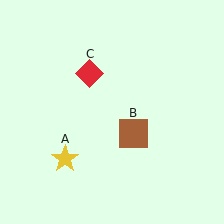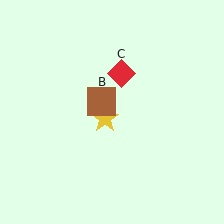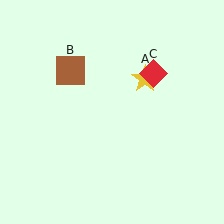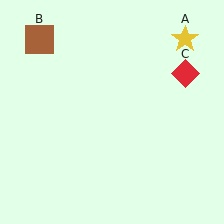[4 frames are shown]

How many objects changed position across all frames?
3 objects changed position: yellow star (object A), brown square (object B), red diamond (object C).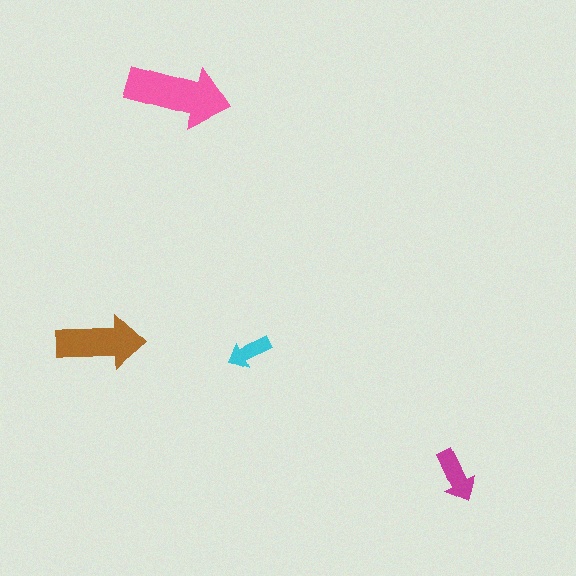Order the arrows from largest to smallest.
the pink one, the brown one, the magenta one, the cyan one.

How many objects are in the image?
There are 4 objects in the image.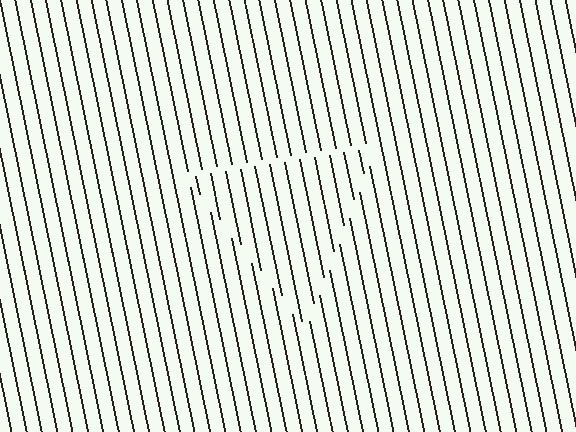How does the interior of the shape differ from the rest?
The interior of the shape contains the same grating, shifted by half a period — the contour is defined by the phase discontinuity where line-ends from the inner and outer gratings abut.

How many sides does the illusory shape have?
3 sides — the line-ends trace a triangle.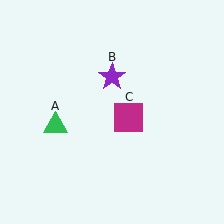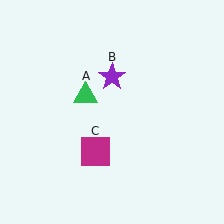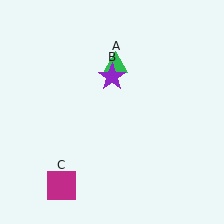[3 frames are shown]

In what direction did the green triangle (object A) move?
The green triangle (object A) moved up and to the right.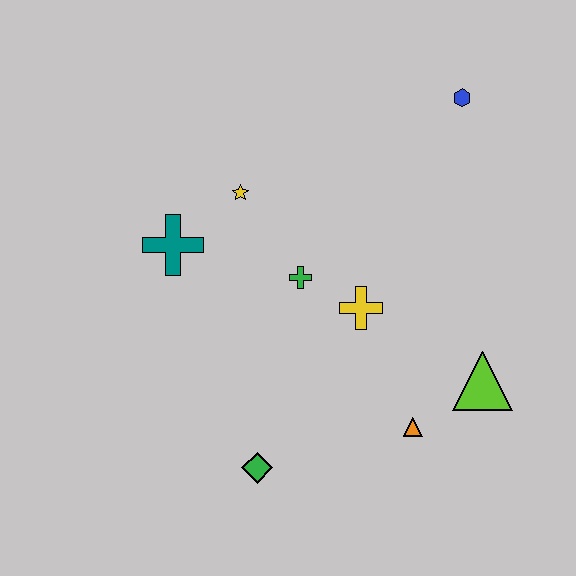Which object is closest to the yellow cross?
The green cross is closest to the yellow cross.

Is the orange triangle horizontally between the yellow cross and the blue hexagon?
Yes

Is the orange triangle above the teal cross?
No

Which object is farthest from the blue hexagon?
The green diamond is farthest from the blue hexagon.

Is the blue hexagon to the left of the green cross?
No